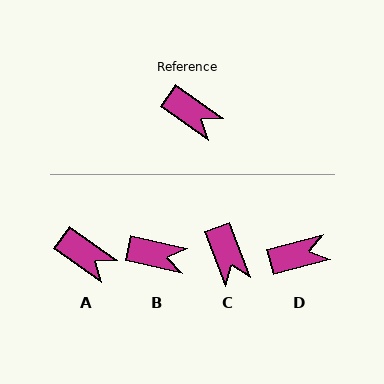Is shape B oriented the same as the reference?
No, it is off by about 22 degrees.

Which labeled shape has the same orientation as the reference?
A.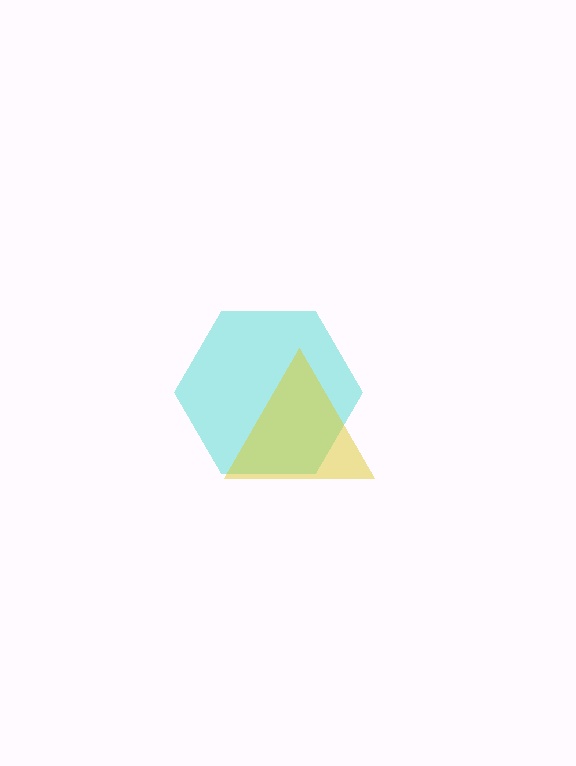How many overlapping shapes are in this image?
There are 2 overlapping shapes in the image.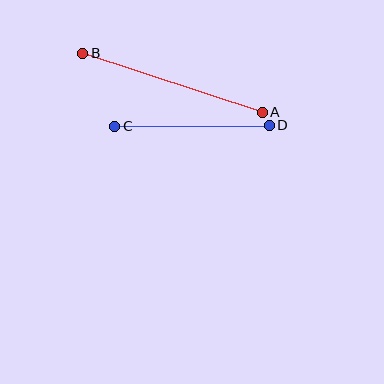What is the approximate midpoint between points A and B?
The midpoint is at approximately (172, 83) pixels.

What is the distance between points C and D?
The distance is approximately 155 pixels.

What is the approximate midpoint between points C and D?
The midpoint is at approximately (192, 126) pixels.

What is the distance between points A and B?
The distance is approximately 189 pixels.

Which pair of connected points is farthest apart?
Points A and B are farthest apart.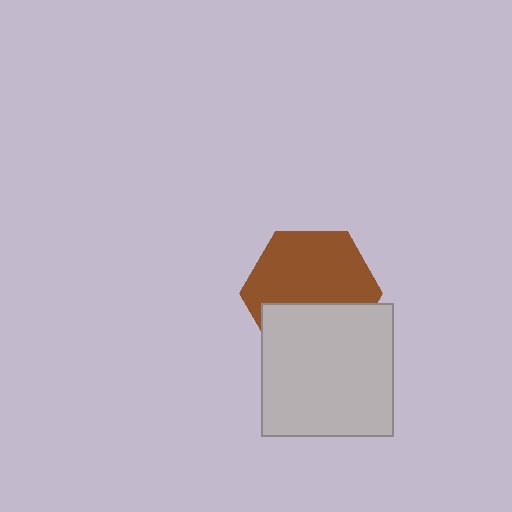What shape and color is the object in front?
The object in front is a light gray rectangle.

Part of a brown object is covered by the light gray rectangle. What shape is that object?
It is a hexagon.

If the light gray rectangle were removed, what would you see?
You would see the complete brown hexagon.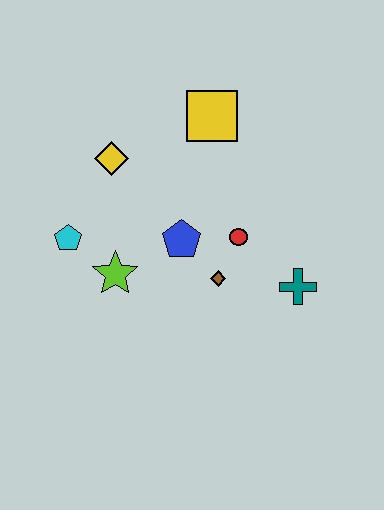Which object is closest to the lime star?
The cyan pentagon is closest to the lime star.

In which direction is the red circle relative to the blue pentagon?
The red circle is to the right of the blue pentagon.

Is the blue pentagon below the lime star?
No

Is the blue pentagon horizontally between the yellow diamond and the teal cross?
Yes